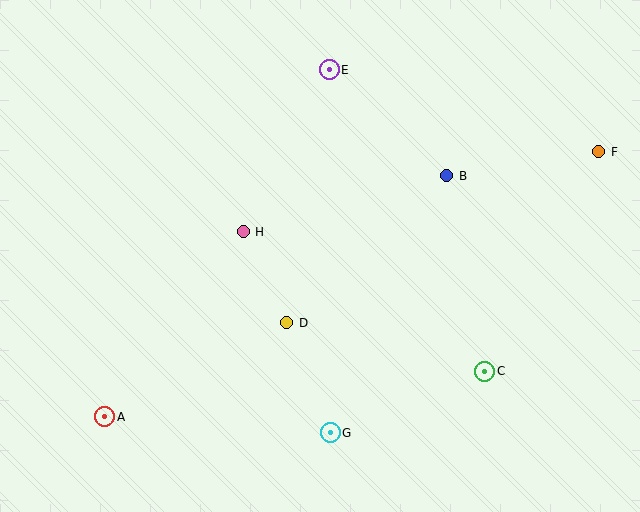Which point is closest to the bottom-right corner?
Point C is closest to the bottom-right corner.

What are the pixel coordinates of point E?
Point E is at (329, 70).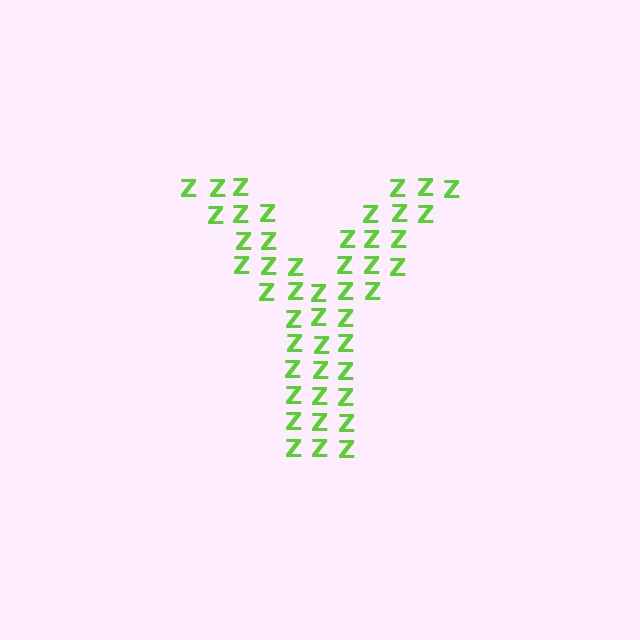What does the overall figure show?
The overall figure shows the letter Y.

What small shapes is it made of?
It is made of small letter Z's.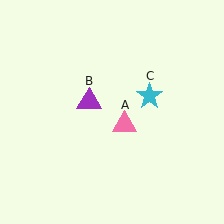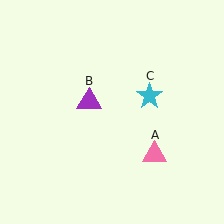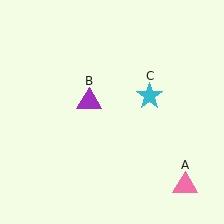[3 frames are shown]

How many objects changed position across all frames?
1 object changed position: pink triangle (object A).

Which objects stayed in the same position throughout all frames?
Purple triangle (object B) and cyan star (object C) remained stationary.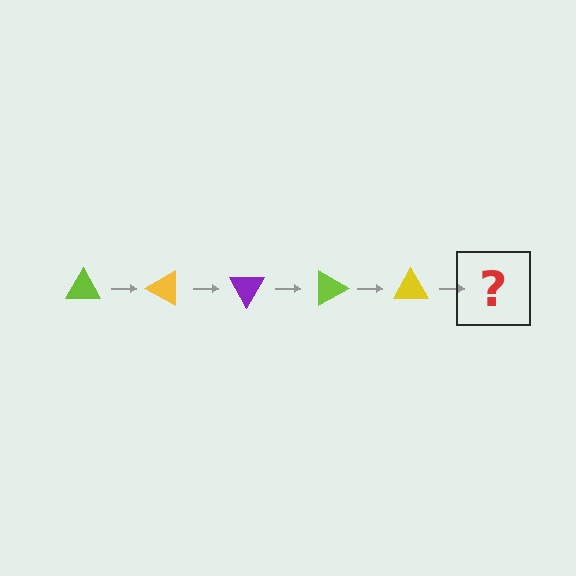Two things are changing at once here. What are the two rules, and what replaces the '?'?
The two rules are that it rotates 30 degrees each step and the color cycles through lime, yellow, and purple. The '?' should be a purple triangle, rotated 150 degrees from the start.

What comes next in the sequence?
The next element should be a purple triangle, rotated 150 degrees from the start.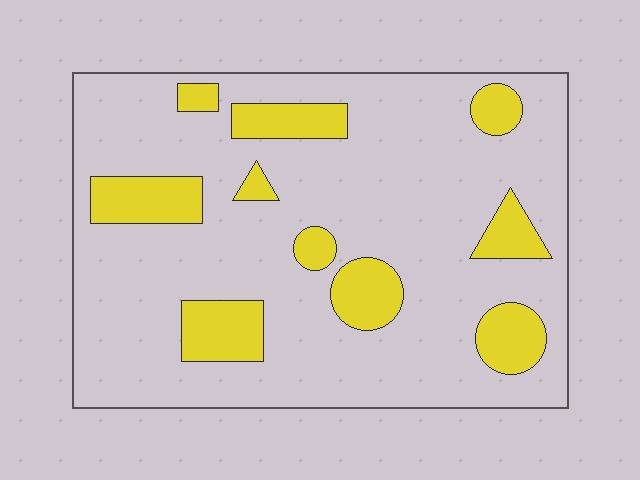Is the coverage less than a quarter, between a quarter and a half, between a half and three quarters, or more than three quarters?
Less than a quarter.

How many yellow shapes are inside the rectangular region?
10.